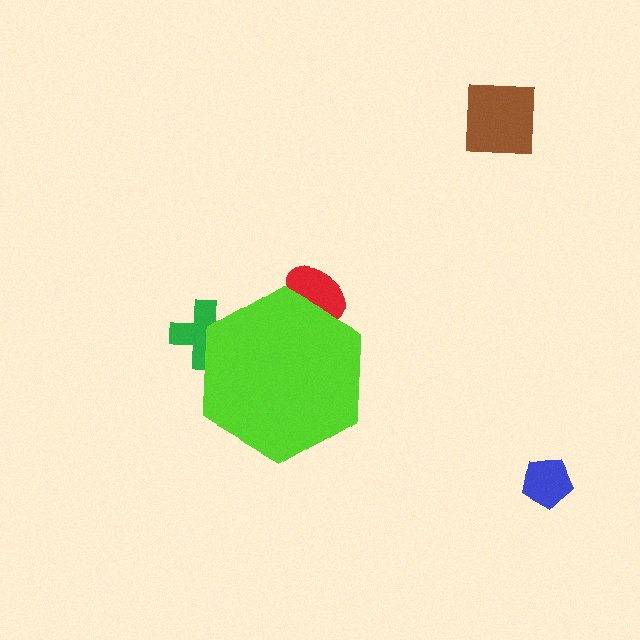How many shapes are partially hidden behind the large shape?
2 shapes are partially hidden.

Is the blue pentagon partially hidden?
No, the blue pentagon is fully visible.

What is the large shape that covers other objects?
A lime hexagon.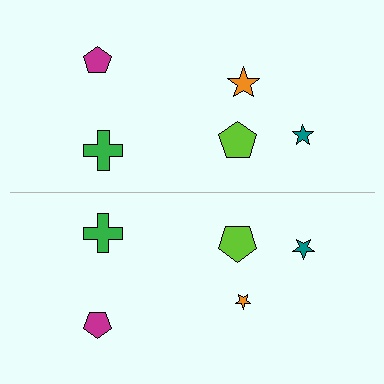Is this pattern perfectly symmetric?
No, the pattern is not perfectly symmetric. The orange star on the bottom side has a different size than its mirror counterpart.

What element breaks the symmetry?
The orange star on the bottom side has a different size than its mirror counterpart.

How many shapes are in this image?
There are 10 shapes in this image.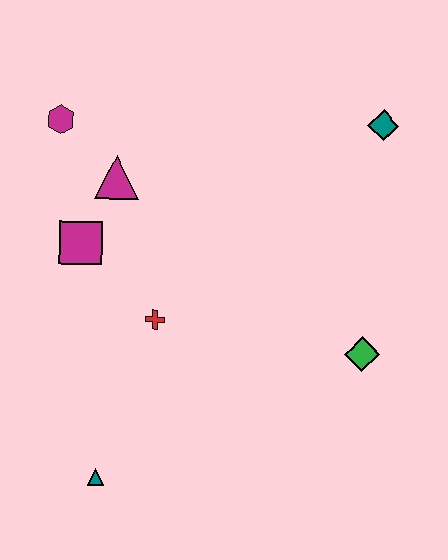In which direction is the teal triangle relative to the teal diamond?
The teal triangle is below the teal diamond.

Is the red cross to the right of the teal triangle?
Yes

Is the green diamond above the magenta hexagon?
No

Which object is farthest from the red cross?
The teal diamond is farthest from the red cross.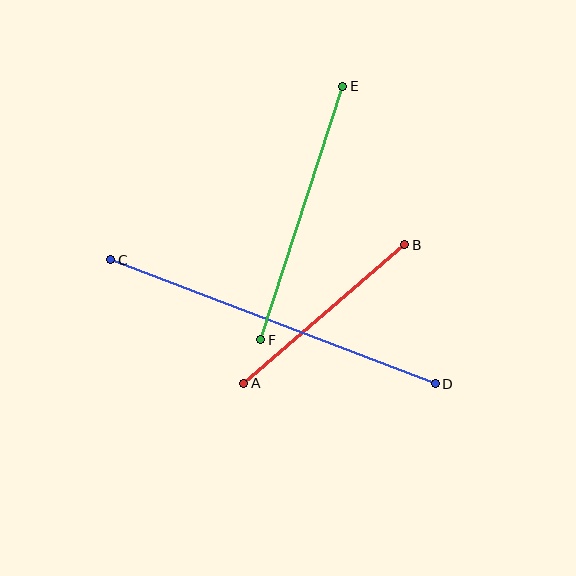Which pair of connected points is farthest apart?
Points C and D are farthest apart.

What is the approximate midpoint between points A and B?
The midpoint is at approximately (324, 314) pixels.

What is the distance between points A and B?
The distance is approximately 212 pixels.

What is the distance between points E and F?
The distance is approximately 267 pixels.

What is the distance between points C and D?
The distance is approximately 347 pixels.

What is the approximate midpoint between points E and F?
The midpoint is at approximately (302, 213) pixels.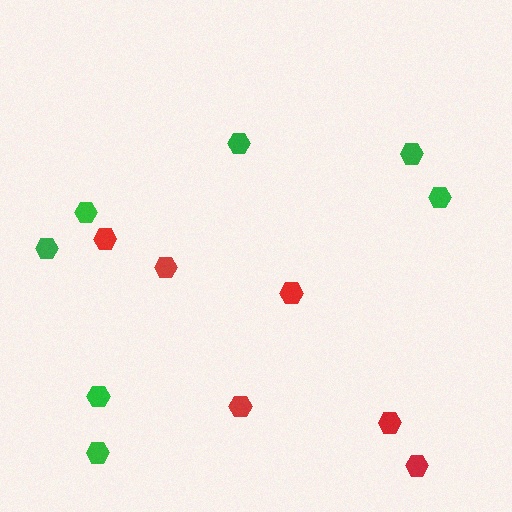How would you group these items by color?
There are 2 groups: one group of red hexagons (6) and one group of green hexagons (7).